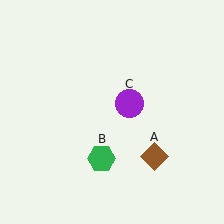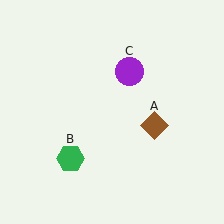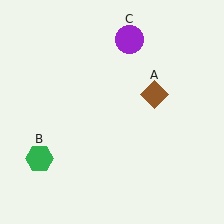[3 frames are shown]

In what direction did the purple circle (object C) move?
The purple circle (object C) moved up.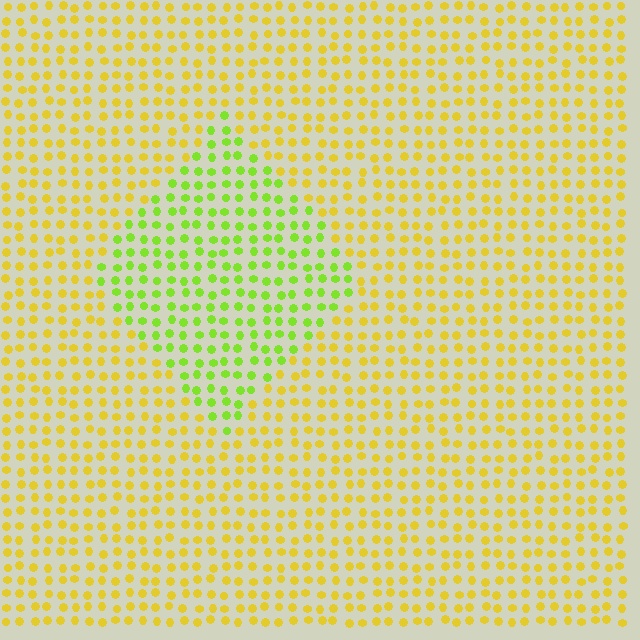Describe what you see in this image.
The image is filled with small yellow elements in a uniform arrangement. A diamond-shaped region is visible where the elements are tinted to a slightly different hue, forming a subtle color boundary.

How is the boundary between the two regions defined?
The boundary is defined purely by a slight shift in hue (about 41 degrees). Spacing, size, and orientation are identical on both sides.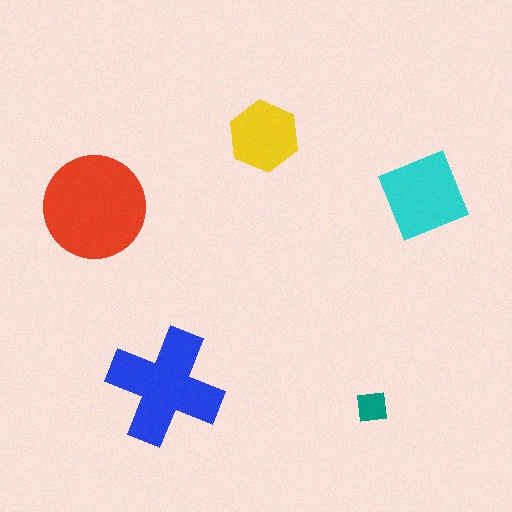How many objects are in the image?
There are 5 objects in the image.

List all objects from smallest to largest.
The teal square, the yellow hexagon, the cyan diamond, the blue cross, the red circle.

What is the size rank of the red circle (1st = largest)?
1st.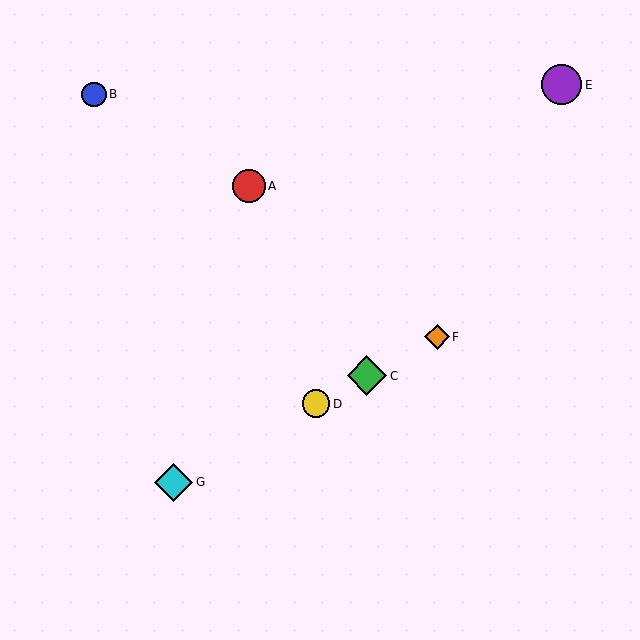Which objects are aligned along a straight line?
Objects C, D, F, G are aligned along a straight line.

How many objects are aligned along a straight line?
4 objects (C, D, F, G) are aligned along a straight line.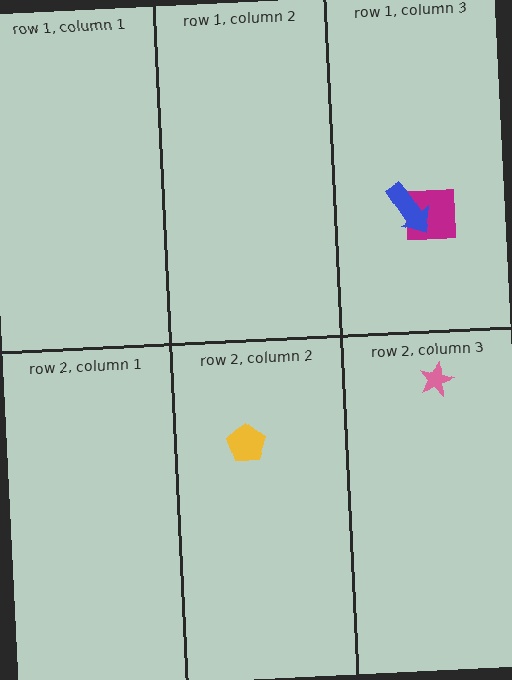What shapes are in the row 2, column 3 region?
The pink star.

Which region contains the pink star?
The row 2, column 3 region.